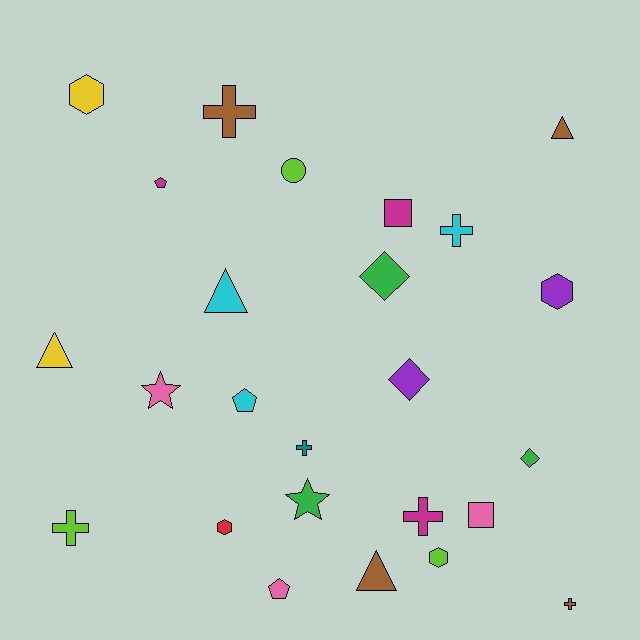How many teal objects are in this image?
There is 1 teal object.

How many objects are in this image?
There are 25 objects.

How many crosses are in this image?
There are 6 crosses.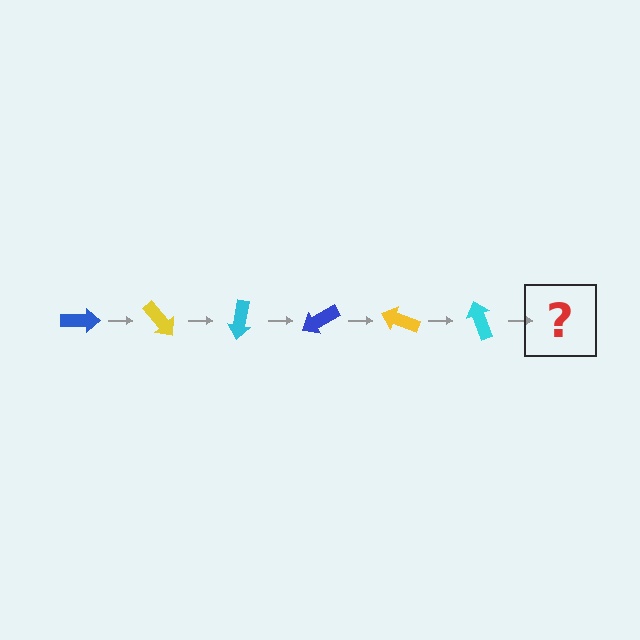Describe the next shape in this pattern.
It should be a blue arrow, rotated 300 degrees from the start.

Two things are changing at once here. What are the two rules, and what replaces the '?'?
The two rules are that it rotates 50 degrees each step and the color cycles through blue, yellow, and cyan. The '?' should be a blue arrow, rotated 300 degrees from the start.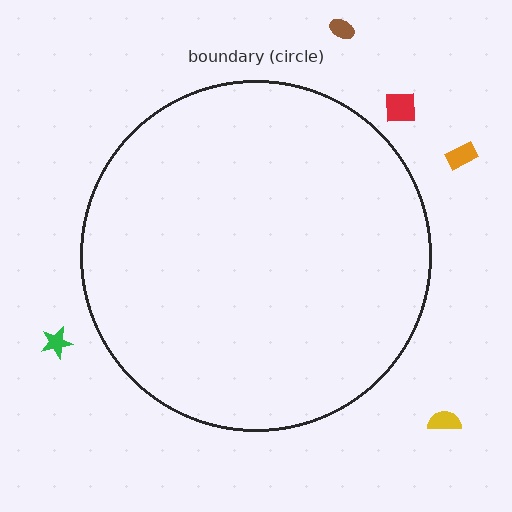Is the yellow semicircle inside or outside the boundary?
Outside.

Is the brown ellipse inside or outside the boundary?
Outside.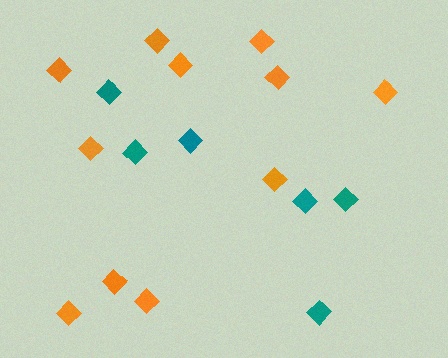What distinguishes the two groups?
There are 2 groups: one group of orange diamonds (11) and one group of teal diamonds (6).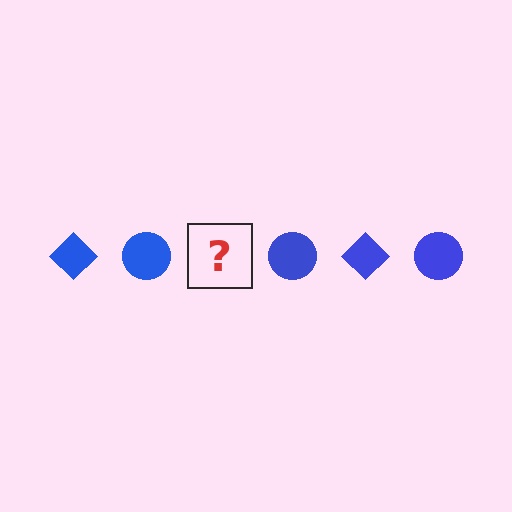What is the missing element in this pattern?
The missing element is a blue diamond.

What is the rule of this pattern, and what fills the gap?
The rule is that the pattern cycles through diamond, circle shapes in blue. The gap should be filled with a blue diamond.